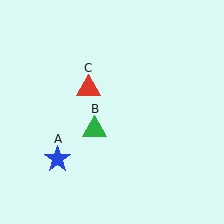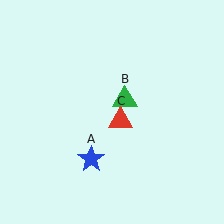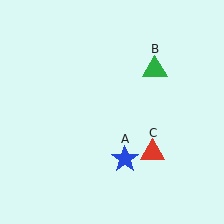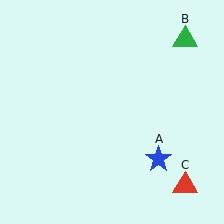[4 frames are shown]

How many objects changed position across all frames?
3 objects changed position: blue star (object A), green triangle (object B), red triangle (object C).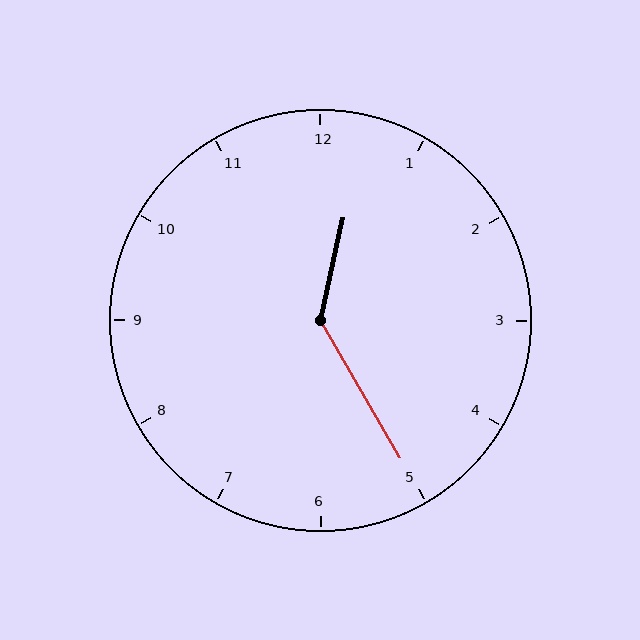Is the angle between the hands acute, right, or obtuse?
It is obtuse.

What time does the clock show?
12:25.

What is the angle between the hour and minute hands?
Approximately 138 degrees.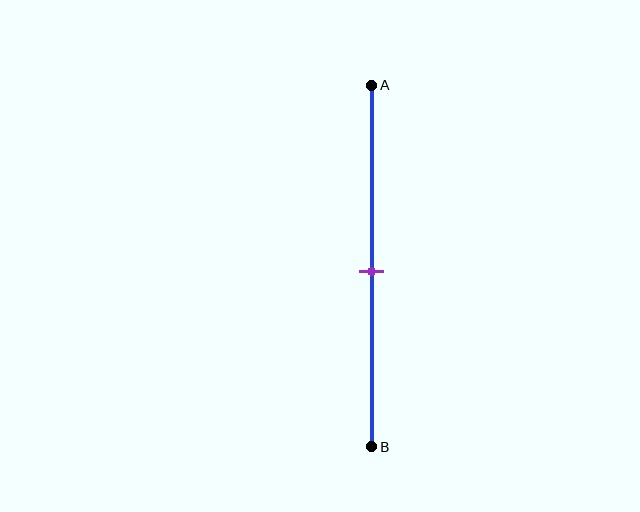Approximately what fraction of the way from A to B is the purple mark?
The purple mark is approximately 50% of the way from A to B.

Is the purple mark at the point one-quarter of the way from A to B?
No, the mark is at about 50% from A, not at the 25% one-quarter point.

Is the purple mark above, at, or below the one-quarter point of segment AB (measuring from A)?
The purple mark is below the one-quarter point of segment AB.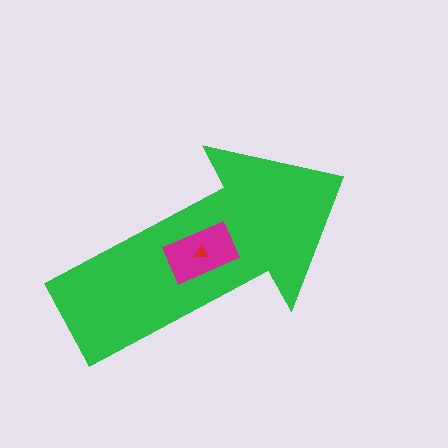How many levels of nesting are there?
3.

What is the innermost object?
The red triangle.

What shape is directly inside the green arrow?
The magenta rectangle.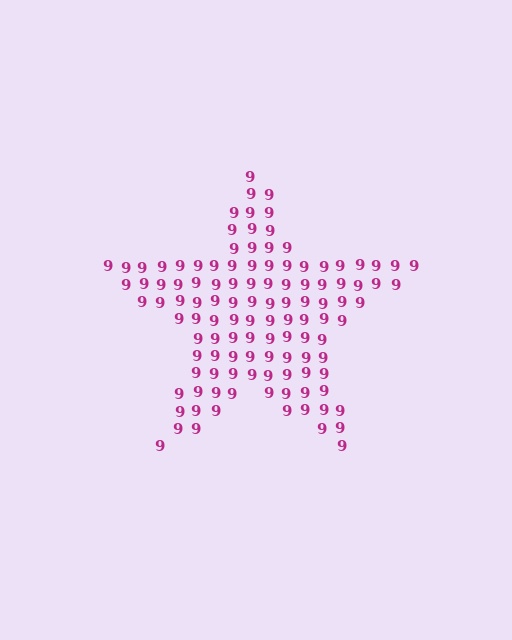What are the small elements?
The small elements are digit 9's.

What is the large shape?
The large shape is a star.